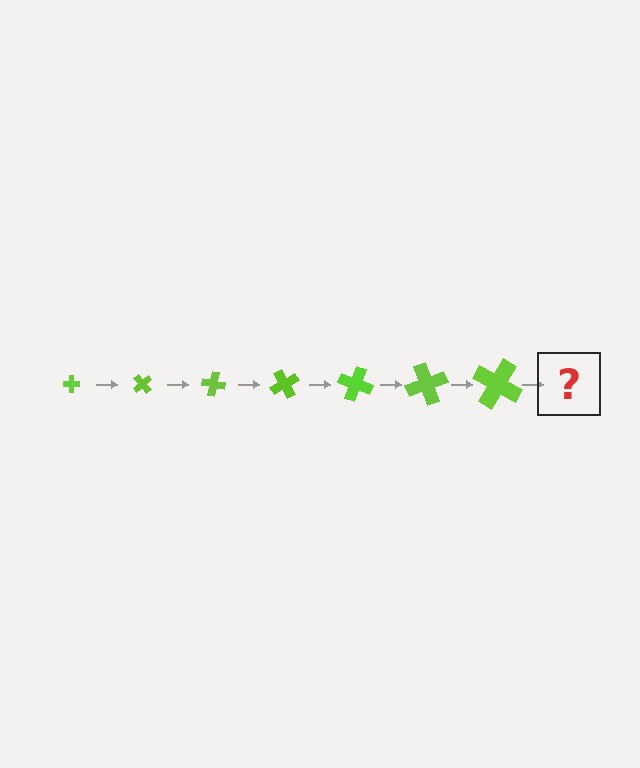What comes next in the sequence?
The next element should be a cross, larger than the previous one and rotated 350 degrees from the start.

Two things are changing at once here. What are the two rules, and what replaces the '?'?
The two rules are that the cross grows larger each step and it rotates 50 degrees each step. The '?' should be a cross, larger than the previous one and rotated 350 degrees from the start.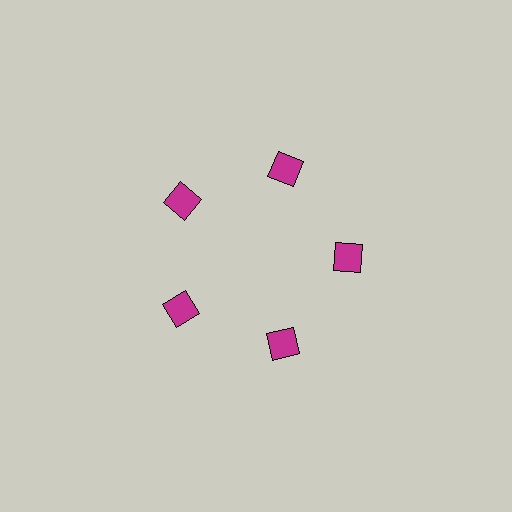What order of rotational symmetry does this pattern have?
This pattern has 5-fold rotational symmetry.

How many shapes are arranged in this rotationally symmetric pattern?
There are 5 shapes, arranged in 5 groups of 1.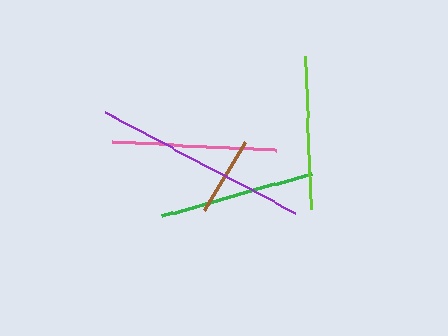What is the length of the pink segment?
The pink segment is approximately 165 pixels long.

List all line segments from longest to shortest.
From longest to shortest: purple, pink, green, lime, brown.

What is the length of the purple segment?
The purple segment is approximately 215 pixels long.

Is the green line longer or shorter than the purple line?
The purple line is longer than the green line.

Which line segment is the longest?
The purple line is the longest at approximately 215 pixels.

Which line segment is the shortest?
The brown line is the shortest at approximately 79 pixels.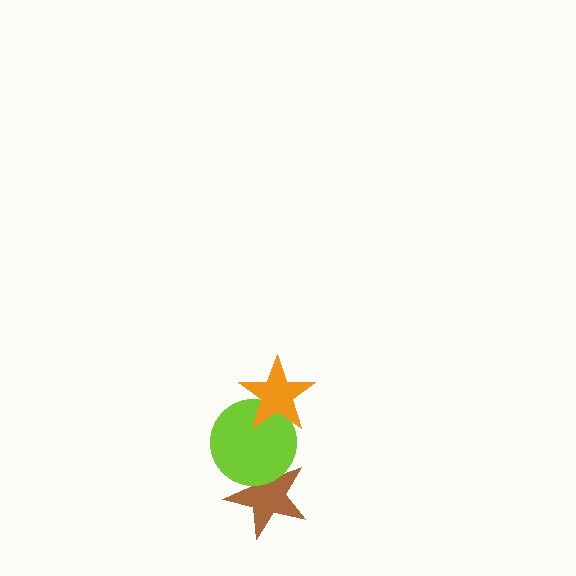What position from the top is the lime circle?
The lime circle is 2nd from the top.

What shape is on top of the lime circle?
The orange star is on top of the lime circle.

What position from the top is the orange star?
The orange star is 1st from the top.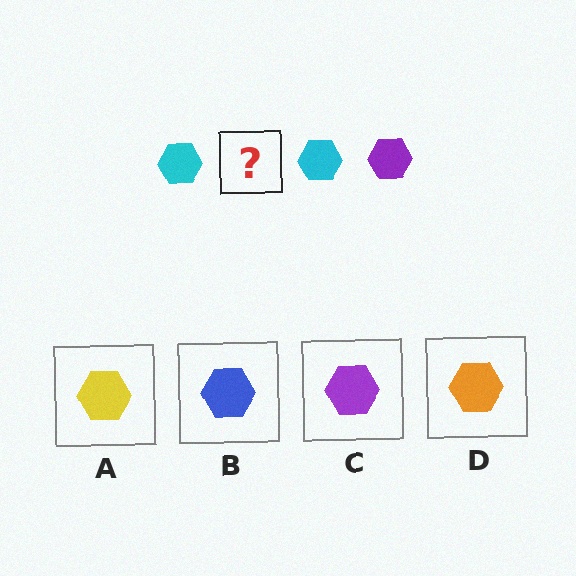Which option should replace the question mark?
Option C.